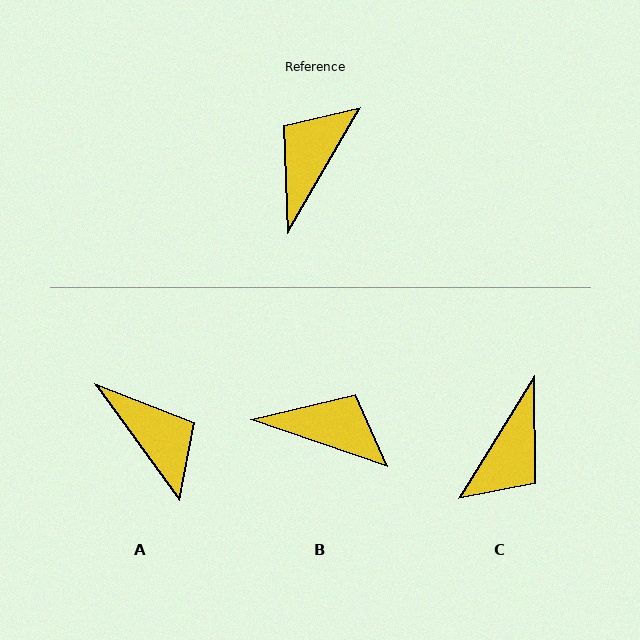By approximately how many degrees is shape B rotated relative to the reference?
Approximately 79 degrees clockwise.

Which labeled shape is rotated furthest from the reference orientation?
C, about 179 degrees away.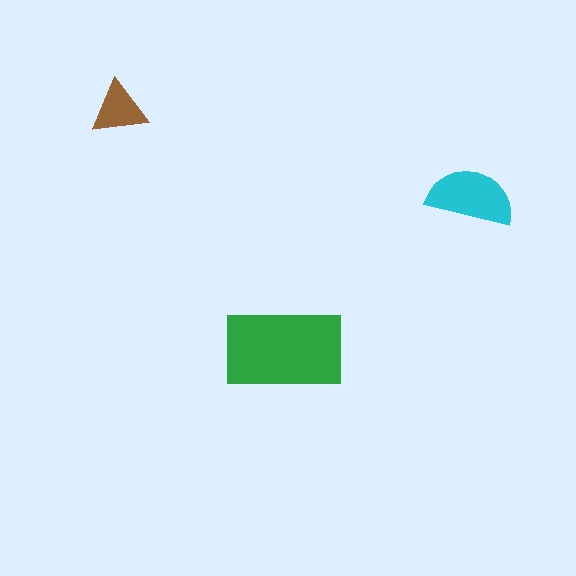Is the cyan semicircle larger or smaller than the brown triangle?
Larger.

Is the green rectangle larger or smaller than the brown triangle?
Larger.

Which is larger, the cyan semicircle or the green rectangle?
The green rectangle.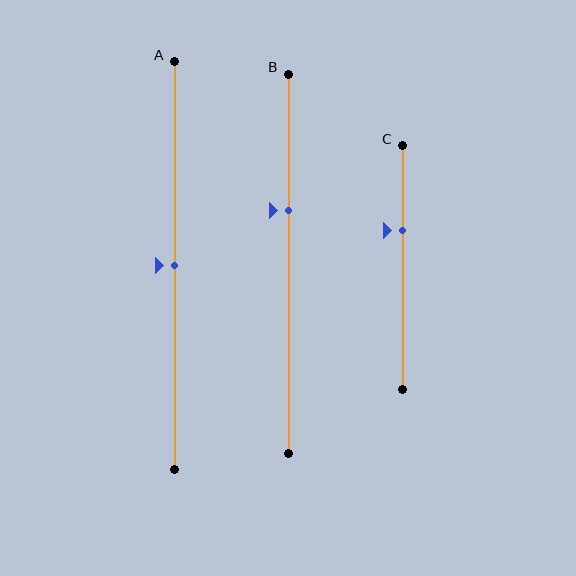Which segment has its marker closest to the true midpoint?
Segment A has its marker closest to the true midpoint.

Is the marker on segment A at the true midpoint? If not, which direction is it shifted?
Yes, the marker on segment A is at the true midpoint.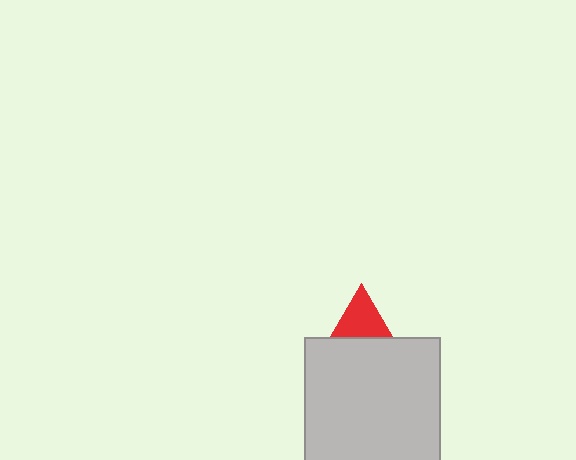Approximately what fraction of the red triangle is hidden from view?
Roughly 65% of the red triangle is hidden behind the light gray square.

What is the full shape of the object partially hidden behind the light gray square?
The partially hidden object is a red triangle.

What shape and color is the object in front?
The object in front is a light gray square.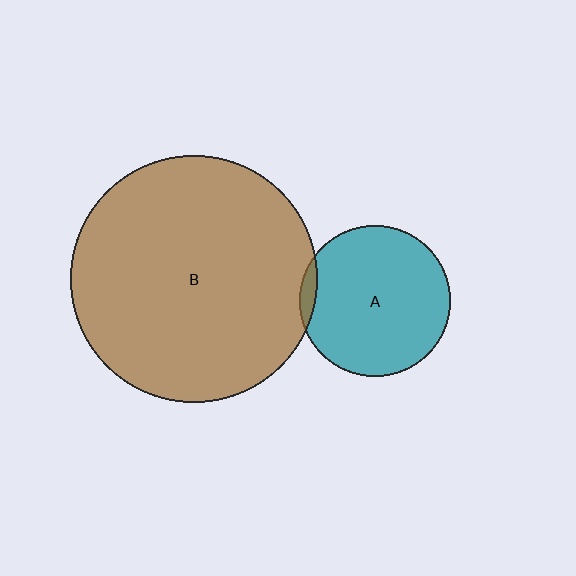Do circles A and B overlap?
Yes.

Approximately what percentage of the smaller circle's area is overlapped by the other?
Approximately 5%.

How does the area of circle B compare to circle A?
Approximately 2.7 times.